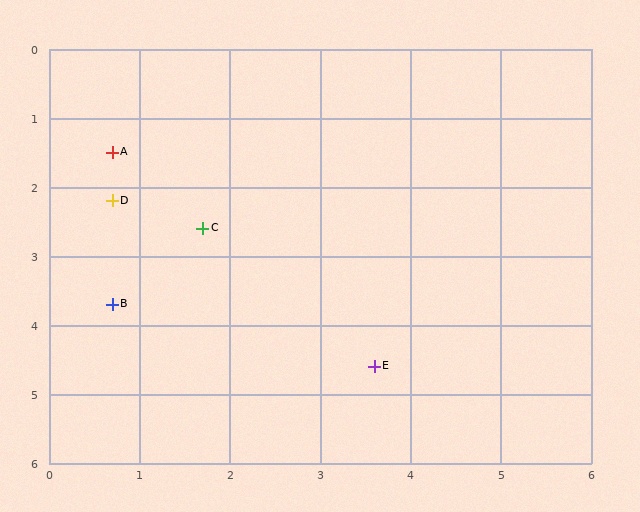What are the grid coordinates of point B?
Point B is at approximately (0.7, 3.7).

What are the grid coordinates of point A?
Point A is at approximately (0.7, 1.5).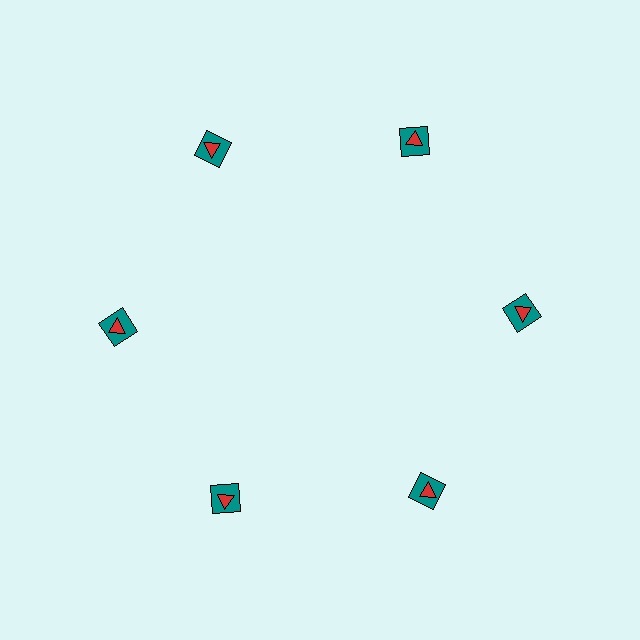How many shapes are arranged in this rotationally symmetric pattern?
There are 12 shapes, arranged in 6 groups of 2.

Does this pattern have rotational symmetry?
Yes, this pattern has 6-fold rotational symmetry. It looks the same after rotating 60 degrees around the center.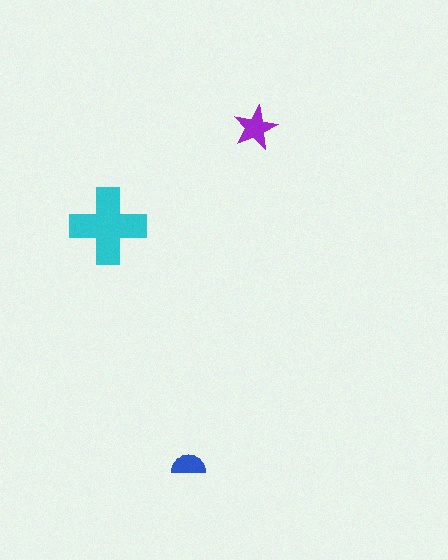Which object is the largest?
The cyan cross.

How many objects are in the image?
There are 3 objects in the image.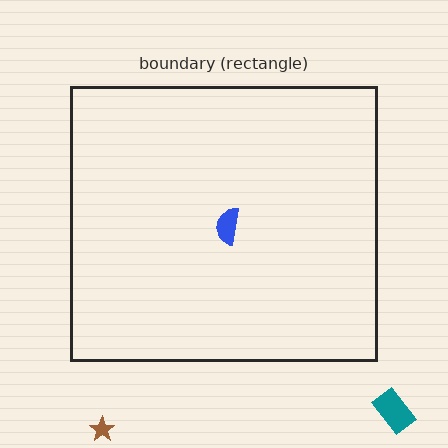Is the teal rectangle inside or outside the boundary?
Outside.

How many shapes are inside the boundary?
1 inside, 2 outside.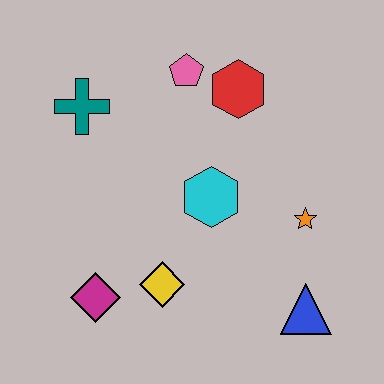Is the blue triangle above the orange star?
No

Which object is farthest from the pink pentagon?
The blue triangle is farthest from the pink pentagon.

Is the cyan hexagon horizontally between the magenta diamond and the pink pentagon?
No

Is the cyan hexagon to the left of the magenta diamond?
No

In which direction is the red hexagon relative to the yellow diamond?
The red hexagon is above the yellow diamond.